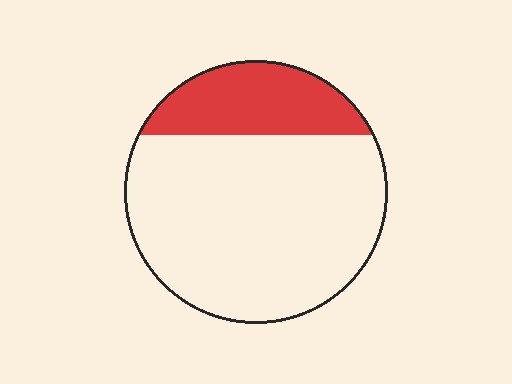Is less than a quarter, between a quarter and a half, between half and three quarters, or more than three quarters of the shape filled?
Less than a quarter.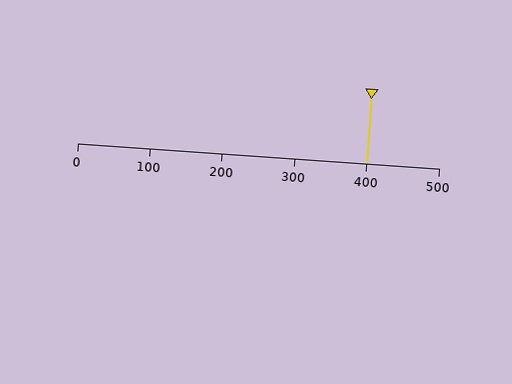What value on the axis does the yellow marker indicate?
The marker indicates approximately 400.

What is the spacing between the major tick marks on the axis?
The major ticks are spaced 100 apart.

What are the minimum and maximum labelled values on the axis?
The axis runs from 0 to 500.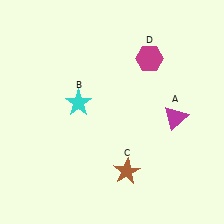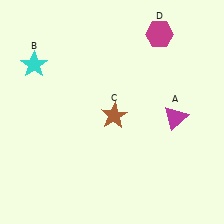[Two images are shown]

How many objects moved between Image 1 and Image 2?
3 objects moved between the two images.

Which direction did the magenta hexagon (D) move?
The magenta hexagon (D) moved up.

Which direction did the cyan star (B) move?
The cyan star (B) moved left.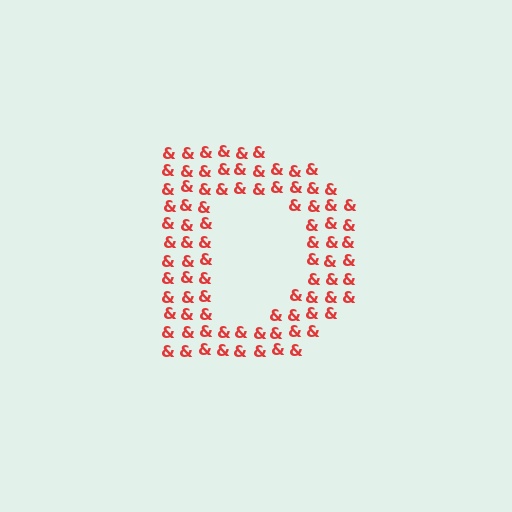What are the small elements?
The small elements are ampersands.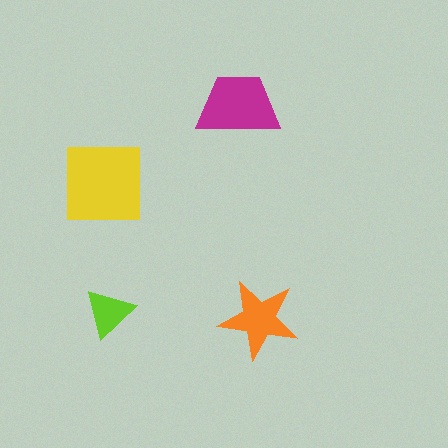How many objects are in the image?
There are 4 objects in the image.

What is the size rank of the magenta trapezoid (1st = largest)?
2nd.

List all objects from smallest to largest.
The lime triangle, the orange star, the magenta trapezoid, the yellow square.